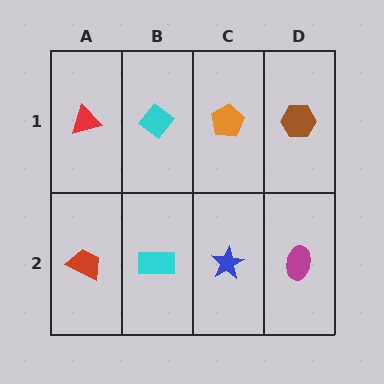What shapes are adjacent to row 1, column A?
A red trapezoid (row 2, column A), a cyan diamond (row 1, column B).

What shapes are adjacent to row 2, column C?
An orange pentagon (row 1, column C), a cyan rectangle (row 2, column B), a magenta ellipse (row 2, column D).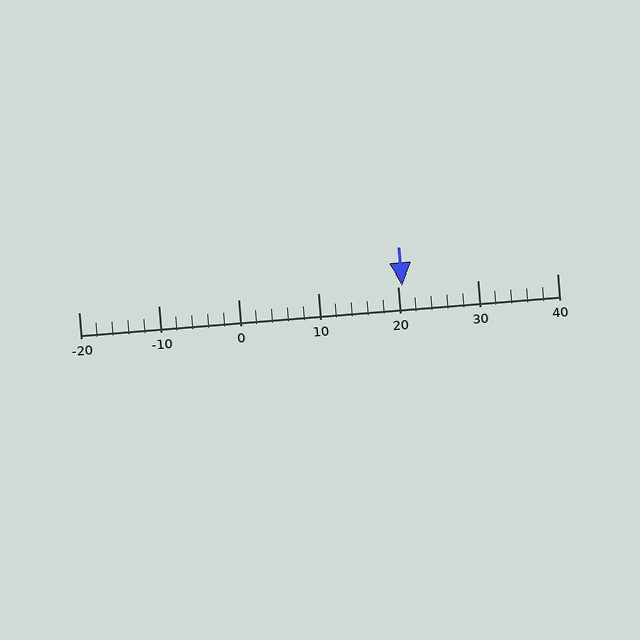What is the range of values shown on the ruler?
The ruler shows values from -20 to 40.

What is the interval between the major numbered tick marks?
The major tick marks are spaced 10 units apart.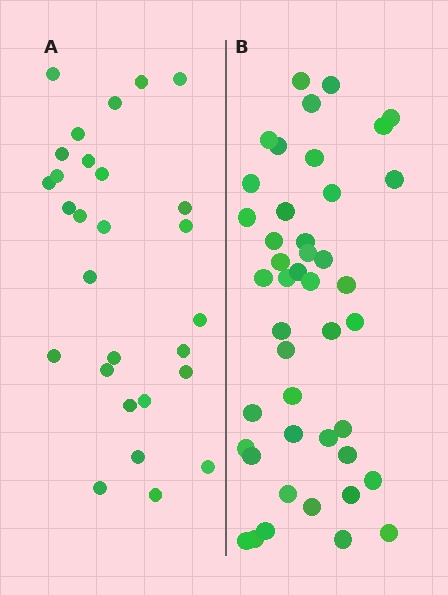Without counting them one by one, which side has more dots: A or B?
Region B (the right region) has more dots.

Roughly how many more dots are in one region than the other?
Region B has approximately 15 more dots than region A.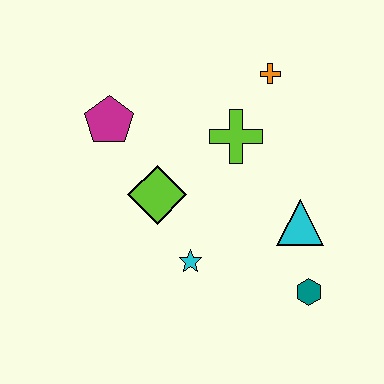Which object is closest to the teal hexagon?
The cyan triangle is closest to the teal hexagon.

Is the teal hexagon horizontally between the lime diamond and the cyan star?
No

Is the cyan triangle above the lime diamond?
No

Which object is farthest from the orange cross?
The teal hexagon is farthest from the orange cross.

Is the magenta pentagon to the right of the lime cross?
No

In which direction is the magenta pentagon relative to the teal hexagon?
The magenta pentagon is to the left of the teal hexagon.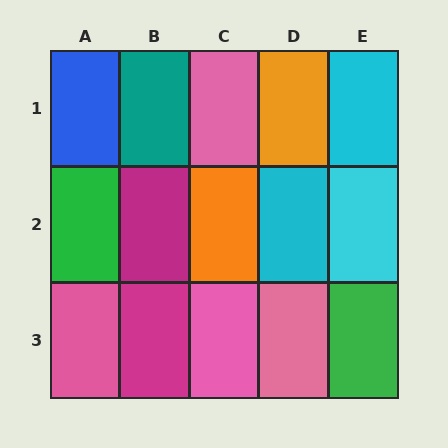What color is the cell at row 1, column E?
Cyan.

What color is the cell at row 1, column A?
Blue.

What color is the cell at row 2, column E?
Cyan.